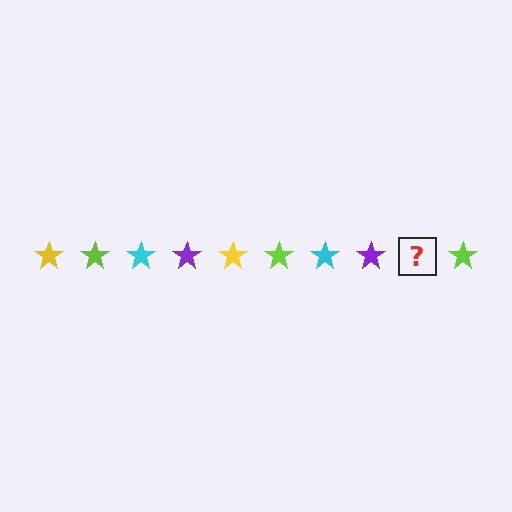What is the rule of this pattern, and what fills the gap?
The rule is that the pattern cycles through yellow, lime, cyan, purple stars. The gap should be filled with a yellow star.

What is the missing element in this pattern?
The missing element is a yellow star.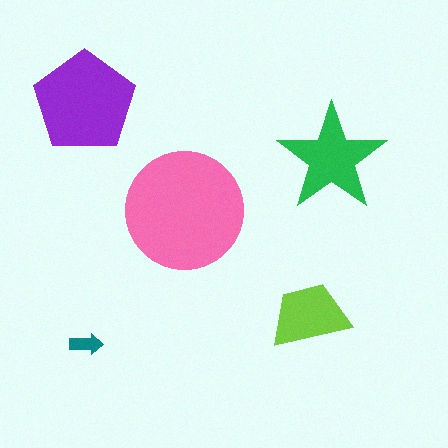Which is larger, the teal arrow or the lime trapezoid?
The lime trapezoid.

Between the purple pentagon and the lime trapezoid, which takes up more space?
The purple pentagon.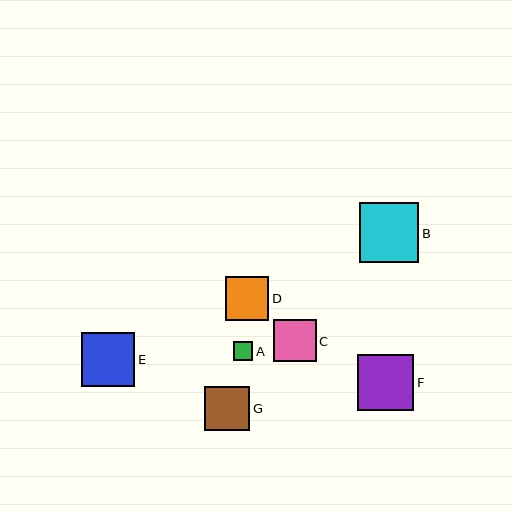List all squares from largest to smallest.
From largest to smallest: B, F, E, G, D, C, A.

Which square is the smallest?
Square A is the smallest with a size of approximately 20 pixels.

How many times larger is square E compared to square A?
Square E is approximately 2.7 times the size of square A.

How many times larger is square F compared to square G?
Square F is approximately 1.3 times the size of square G.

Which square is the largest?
Square B is the largest with a size of approximately 59 pixels.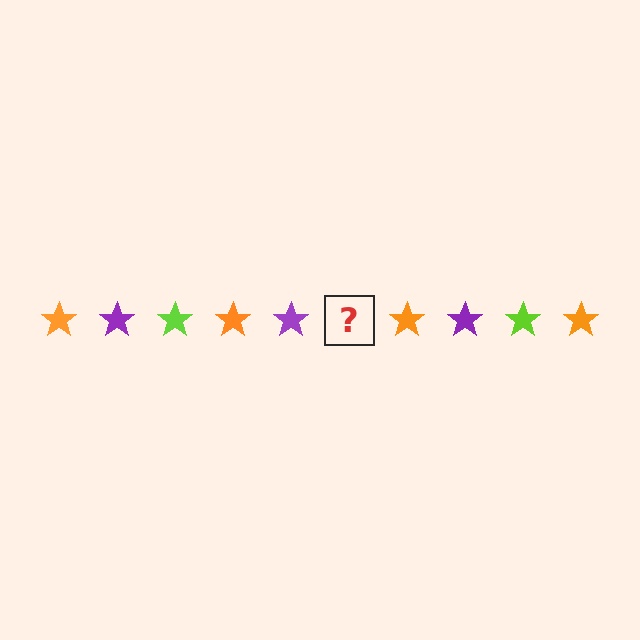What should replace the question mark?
The question mark should be replaced with a lime star.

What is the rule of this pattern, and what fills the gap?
The rule is that the pattern cycles through orange, purple, lime stars. The gap should be filled with a lime star.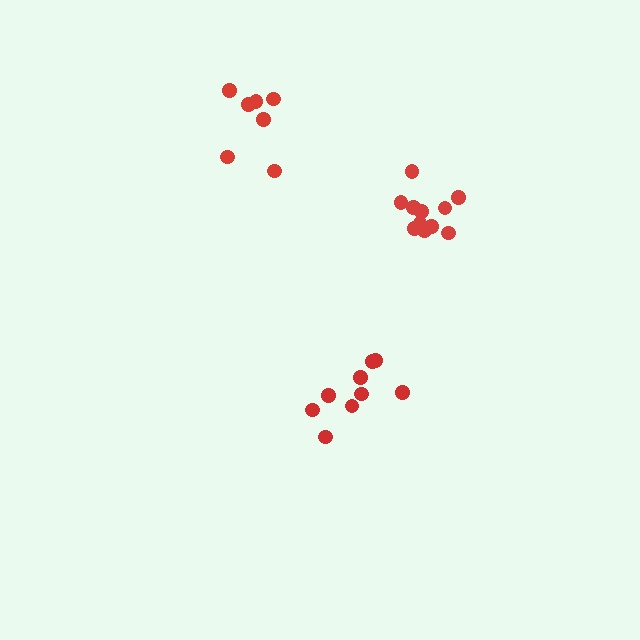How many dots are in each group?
Group 1: 9 dots, Group 2: 7 dots, Group 3: 11 dots (27 total).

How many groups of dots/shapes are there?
There are 3 groups.